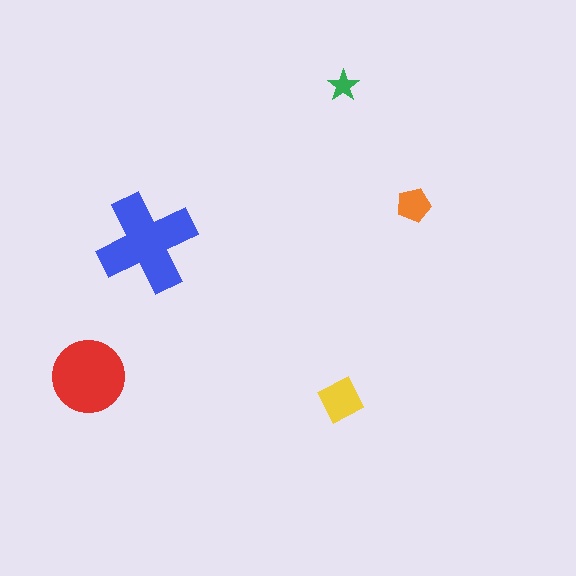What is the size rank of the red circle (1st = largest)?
2nd.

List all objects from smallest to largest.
The green star, the orange pentagon, the yellow diamond, the red circle, the blue cross.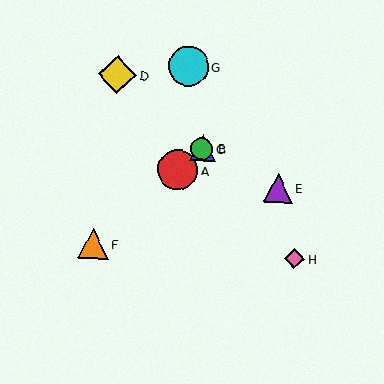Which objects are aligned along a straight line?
Objects A, B, C, F are aligned along a straight line.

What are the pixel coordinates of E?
Object E is at (278, 188).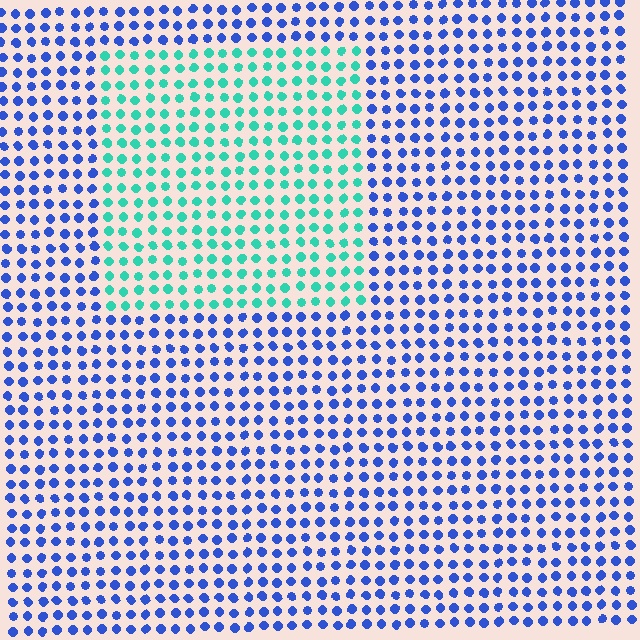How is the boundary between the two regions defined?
The boundary is defined purely by a slight shift in hue (about 61 degrees). Spacing, size, and orientation are identical on both sides.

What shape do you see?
I see a rectangle.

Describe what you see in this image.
The image is filled with small blue elements in a uniform arrangement. A rectangle-shaped region is visible where the elements are tinted to a slightly different hue, forming a subtle color boundary.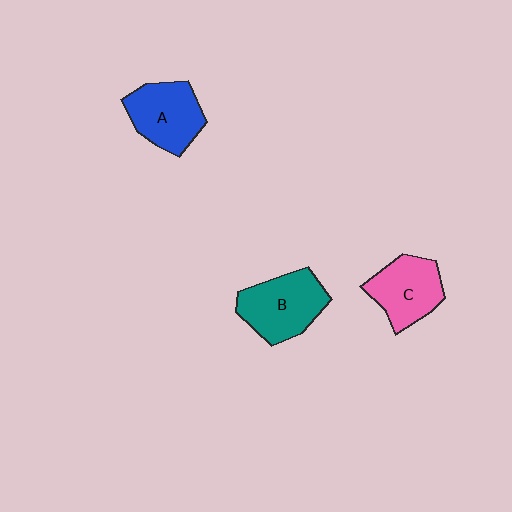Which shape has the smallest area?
Shape C (pink).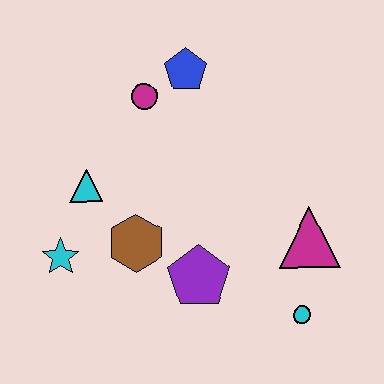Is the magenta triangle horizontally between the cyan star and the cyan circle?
No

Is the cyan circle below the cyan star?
Yes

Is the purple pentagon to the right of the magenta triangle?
No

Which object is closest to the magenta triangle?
The cyan circle is closest to the magenta triangle.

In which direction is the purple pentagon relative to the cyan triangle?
The purple pentagon is to the right of the cyan triangle.